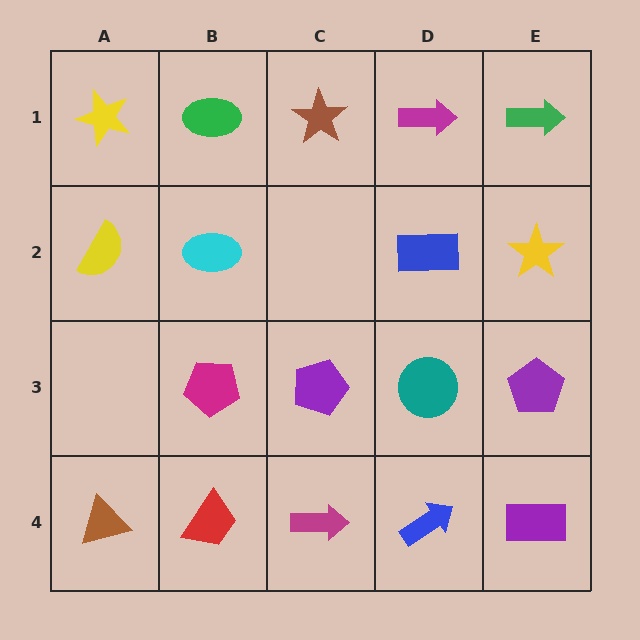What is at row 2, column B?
A cyan ellipse.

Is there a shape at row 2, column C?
No, that cell is empty.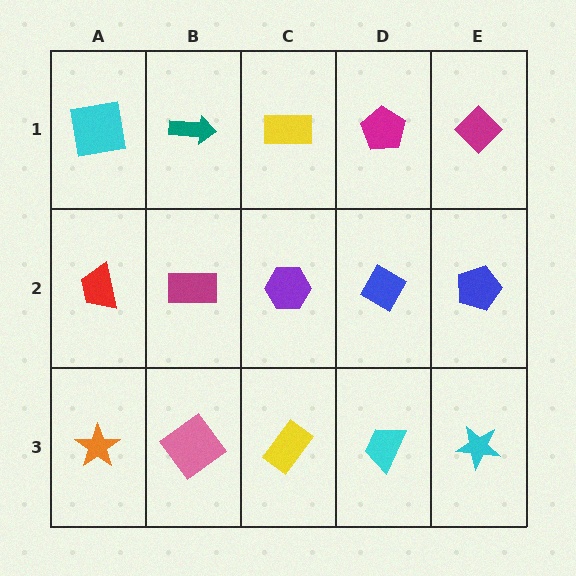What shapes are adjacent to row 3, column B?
A magenta rectangle (row 2, column B), an orange star (row 3, column A), a yellow rectangle (row 3, column C).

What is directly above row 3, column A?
A red trapezoid.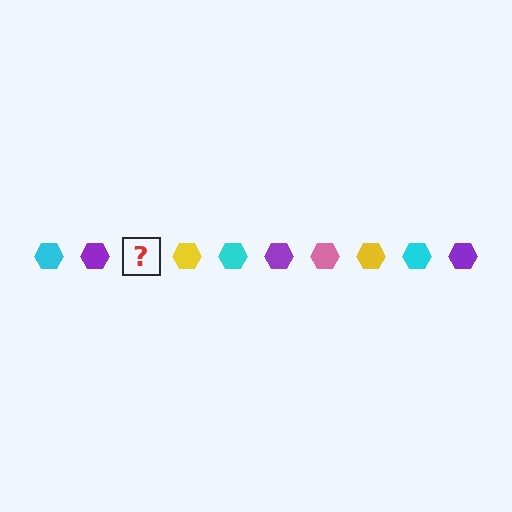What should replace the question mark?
The question mark should be replaced with a pink hexagon.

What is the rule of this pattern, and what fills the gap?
The rule is that the pattern cycles through cyan, purple, pink, yellow hexagons. The gap should be filled with a pink hexagon.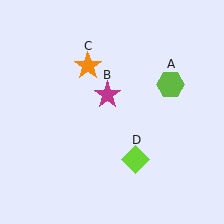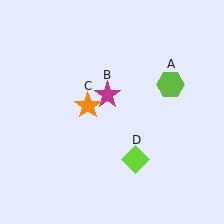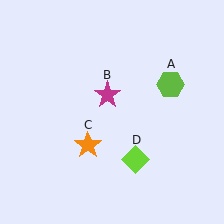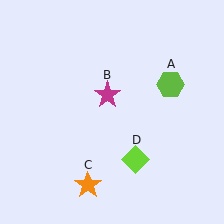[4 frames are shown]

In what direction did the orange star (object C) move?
The orange star (object C) moved down.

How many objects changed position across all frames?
1 object changed position: orange star (object C).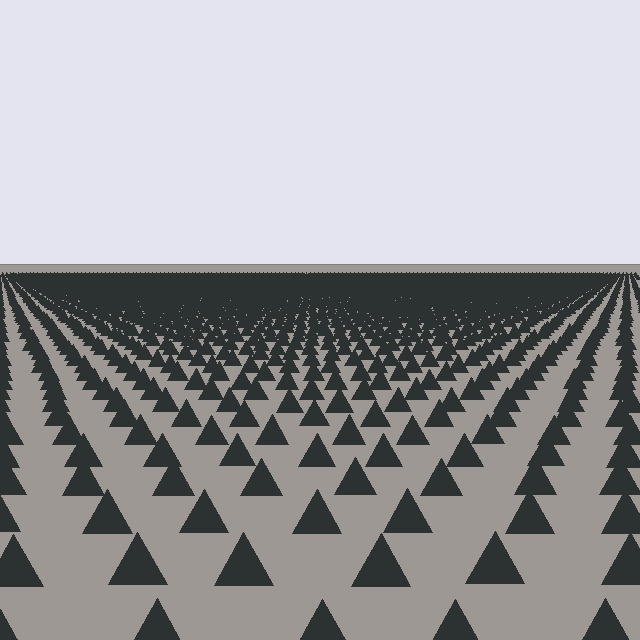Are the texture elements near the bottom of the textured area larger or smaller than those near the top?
Larger. Near the bottom, elements are closer to the viewer and appear at a bigger on-screen size.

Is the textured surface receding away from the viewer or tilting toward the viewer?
The surface is receding away from the viewer. Texture elements get smaller and denser toward the top.